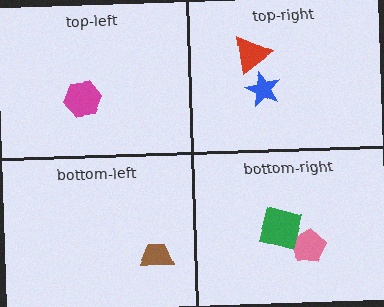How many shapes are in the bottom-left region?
1.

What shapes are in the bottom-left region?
The brown trapezoid.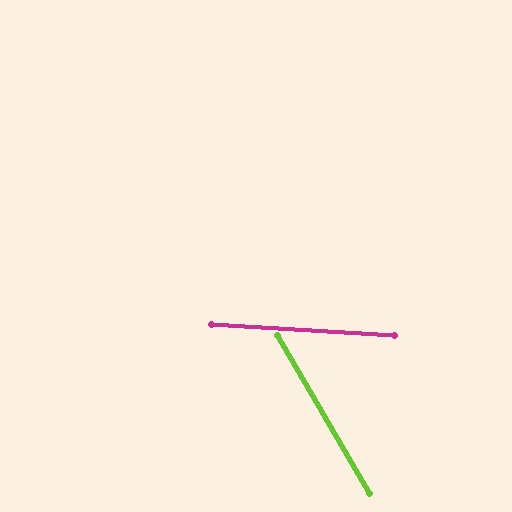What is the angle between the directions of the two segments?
Approximately 56 degrees.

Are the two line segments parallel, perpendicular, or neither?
Neither parallel nor perpendicular — they differ by about 56°.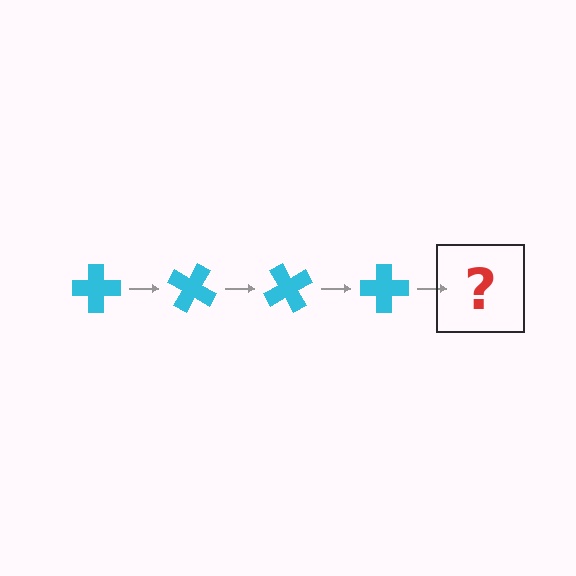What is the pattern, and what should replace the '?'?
The pattern is that the cross rotates 30 degrees each step. The '?' should be a cyan cross rotated 120 degrees.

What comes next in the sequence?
The next element should be a cyan cross rotated 120 degrees.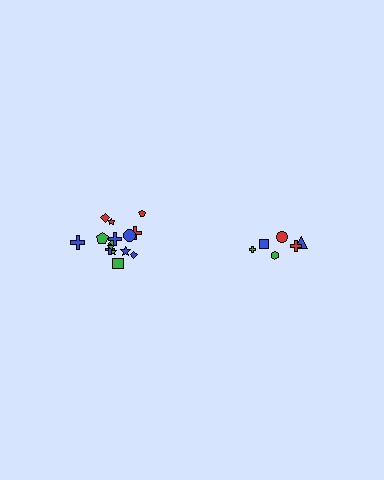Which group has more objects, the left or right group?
The left group.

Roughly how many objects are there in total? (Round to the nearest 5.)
Roughly 20 objects in total.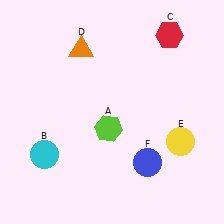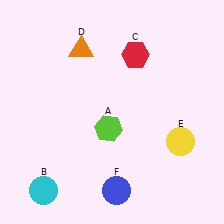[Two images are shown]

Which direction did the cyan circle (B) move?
The cyan circle (B) moved down.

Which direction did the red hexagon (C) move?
The red hexagon (C) moved left.